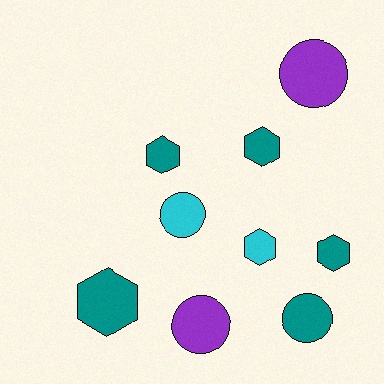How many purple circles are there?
There are 2 purple circles.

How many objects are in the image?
There are 9 objects.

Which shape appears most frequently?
Hexagon, with 5 objects.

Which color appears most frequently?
Teal, with 5 objects.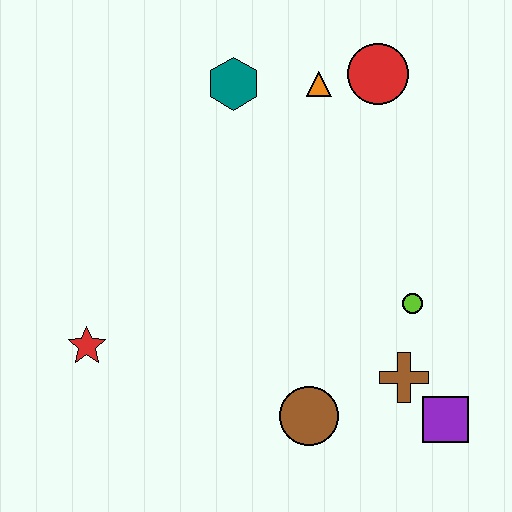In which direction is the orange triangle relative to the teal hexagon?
The orange triangle is to the right of the teal hexagon.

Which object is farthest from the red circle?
The red star is farthest from the red circle.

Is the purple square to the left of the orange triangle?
No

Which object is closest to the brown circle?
The brown cross is closest to the brown circle.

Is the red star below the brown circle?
No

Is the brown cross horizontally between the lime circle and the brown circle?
Yes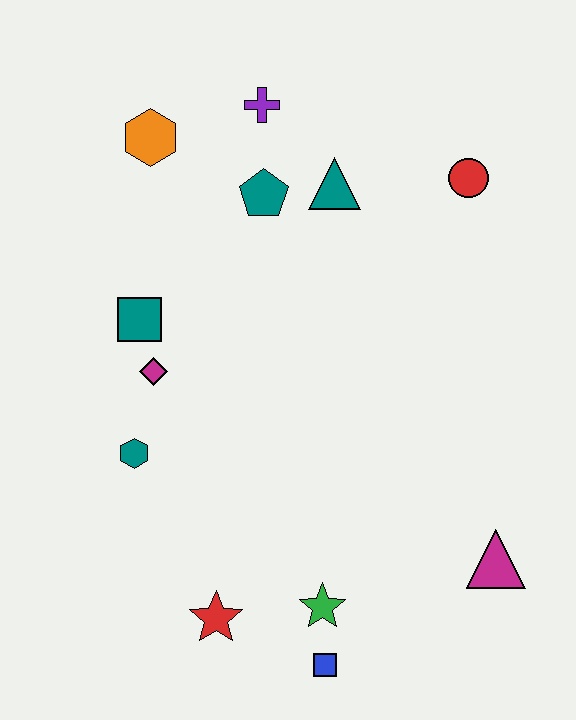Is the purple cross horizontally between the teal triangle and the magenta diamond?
Yes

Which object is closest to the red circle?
The teal triangle is closest to the red circle.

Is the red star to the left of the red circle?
Yes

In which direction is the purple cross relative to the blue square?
The purple cross is above the blue square.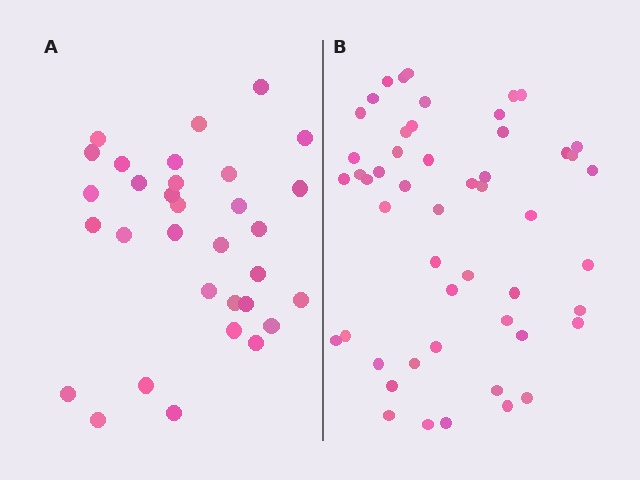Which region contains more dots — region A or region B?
Region B (the right region) has more dots.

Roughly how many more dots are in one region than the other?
Region B has approximately 20 more dots than region A.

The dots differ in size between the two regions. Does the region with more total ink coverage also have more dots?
No. Region A has more total ink coverage because its dots are larger, but region B actually contains more individual dots. Total area can be misleading — the number of items is what matters here.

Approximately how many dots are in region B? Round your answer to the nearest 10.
About 50 dots. (The exact count is 51, which rounds to 50.)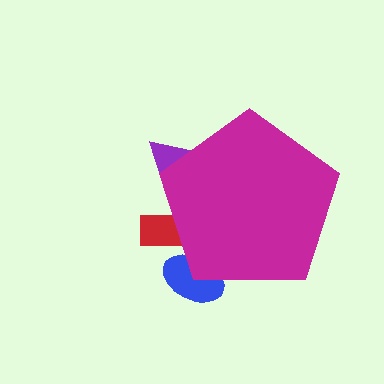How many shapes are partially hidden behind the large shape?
3 shapes are partially hidden.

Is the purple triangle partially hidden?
Yes, the purple triangle is partially hidden behind the magenta pentagon.